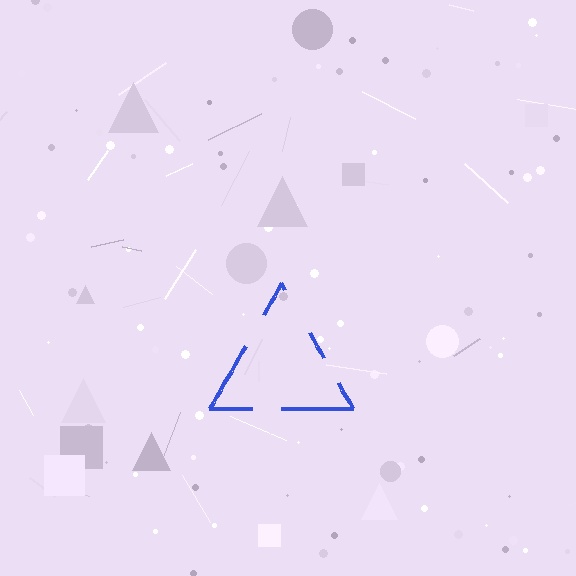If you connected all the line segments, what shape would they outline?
They would outline a triangle.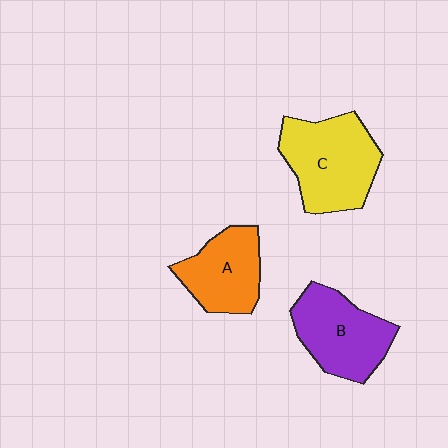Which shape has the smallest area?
Shape A (orange).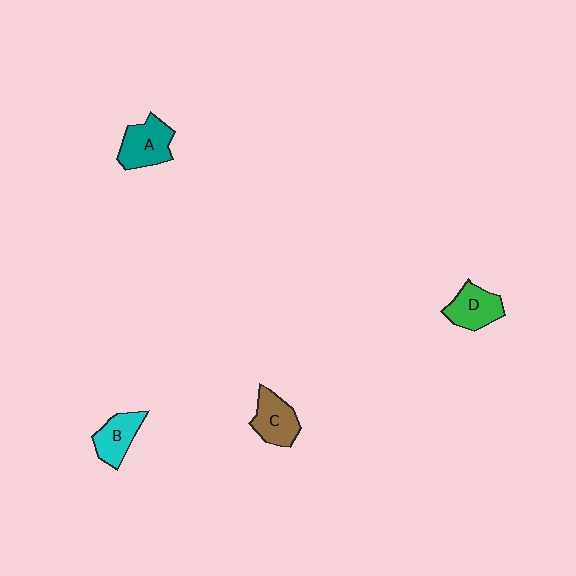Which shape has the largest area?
Shape A (teal).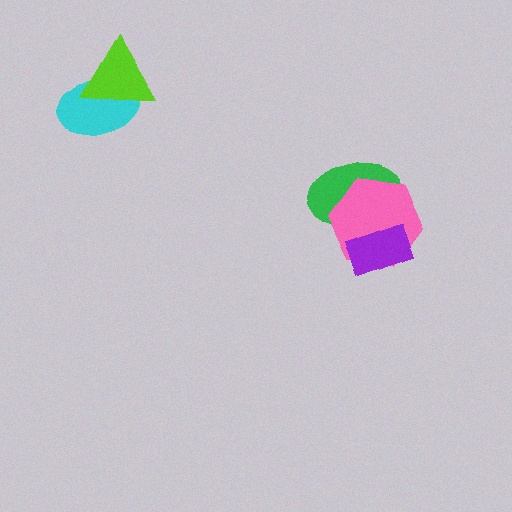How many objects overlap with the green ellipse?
2 objects overlap with the green ellipse.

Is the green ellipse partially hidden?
Yes, it is partially covered by another shape.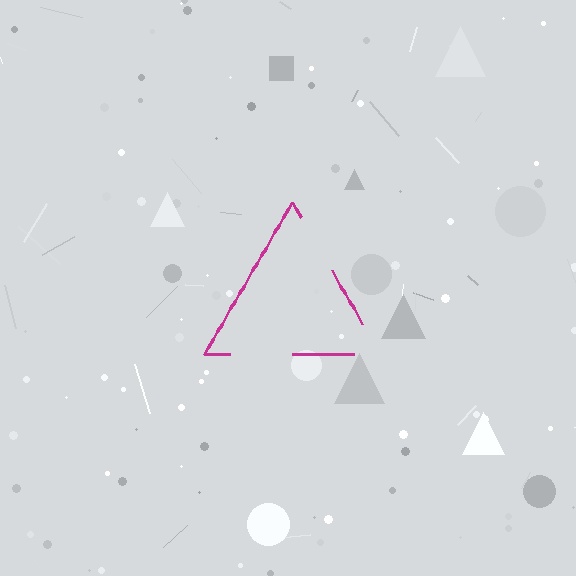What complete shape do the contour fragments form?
The contour fragments form a triangle.